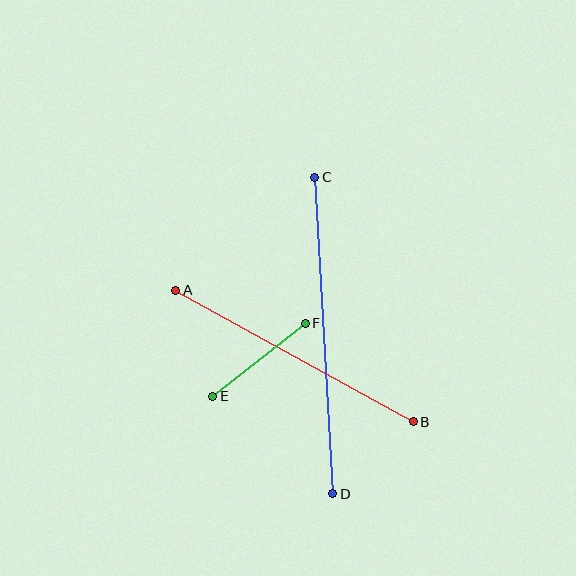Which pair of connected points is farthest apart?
Points C and D are farthest apart.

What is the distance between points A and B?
The distance is approximately 271 pixels.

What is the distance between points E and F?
The distance is approximately 118 pixels.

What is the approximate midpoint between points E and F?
The midpoint is at approximately (259, 360) pixels.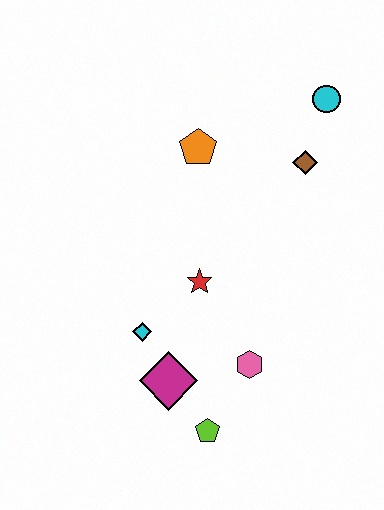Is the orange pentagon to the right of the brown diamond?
No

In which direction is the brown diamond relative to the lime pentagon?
The brown diamond is above the lime pentagon.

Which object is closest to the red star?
The cyan diamond is closest to the red star.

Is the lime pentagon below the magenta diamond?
Yes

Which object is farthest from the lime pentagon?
The cyan circle is farthest from the lime pentagon.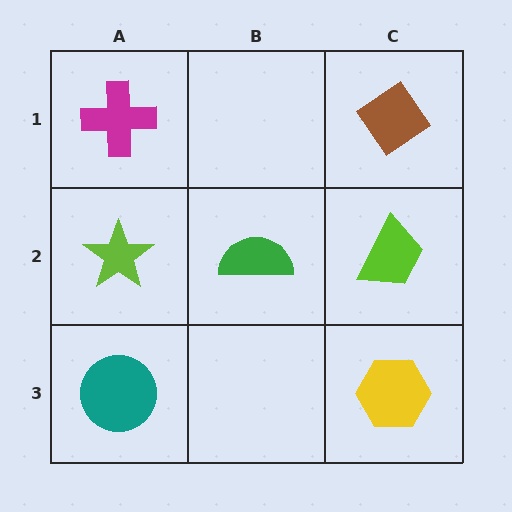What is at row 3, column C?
A yellow hexagon.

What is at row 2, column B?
A green semicircle.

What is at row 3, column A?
A teal circle.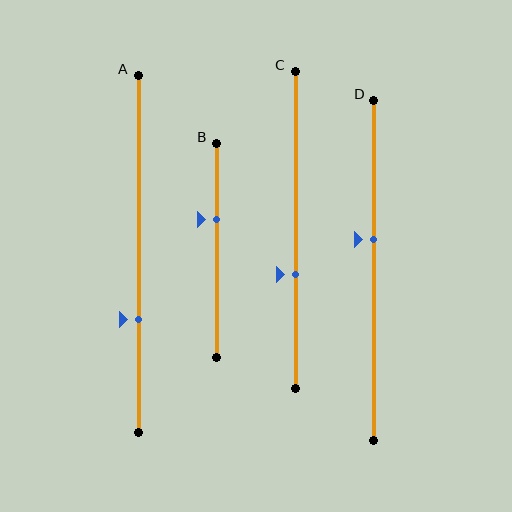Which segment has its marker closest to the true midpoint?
Segment D has its marker closest to the true midpoint.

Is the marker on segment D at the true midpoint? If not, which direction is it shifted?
No, the marker on segment D is shifted upward by about 9% of the segment length.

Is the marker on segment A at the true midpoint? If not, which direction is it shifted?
No, the marker on segment A is shifted downward by about 18% of the segment length.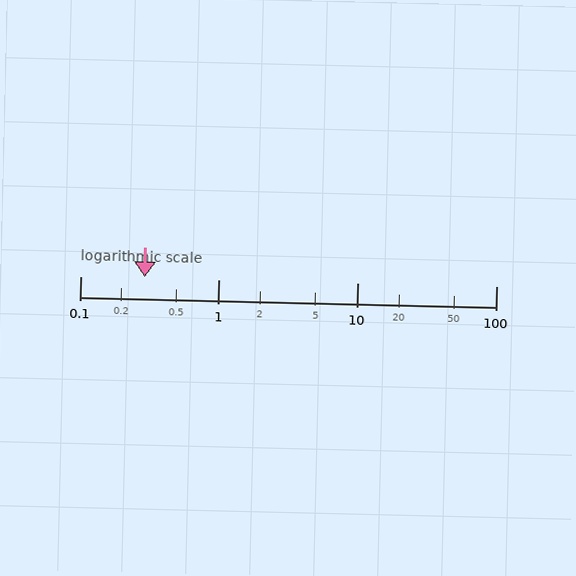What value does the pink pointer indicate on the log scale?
The pointer indicates approximately 0.29.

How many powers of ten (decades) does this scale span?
The scale spans 3 decades, from 0.1 to 100.